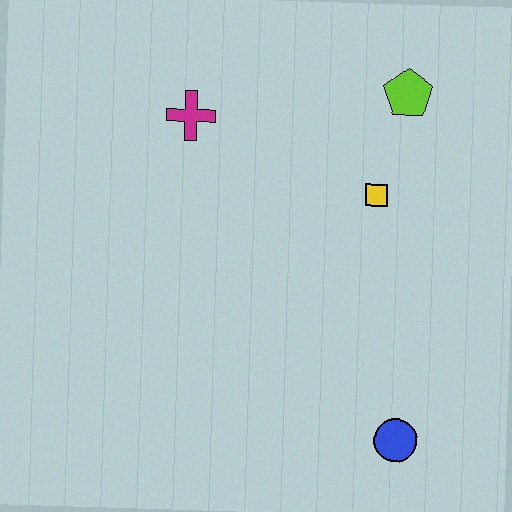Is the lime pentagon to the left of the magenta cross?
No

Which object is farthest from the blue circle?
The magenta cross is farthest from the blue circle.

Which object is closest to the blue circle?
The yellow square is closest to the blue circle.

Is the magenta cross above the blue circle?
Yes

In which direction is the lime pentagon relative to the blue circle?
The lime pentagon is above the blue circle.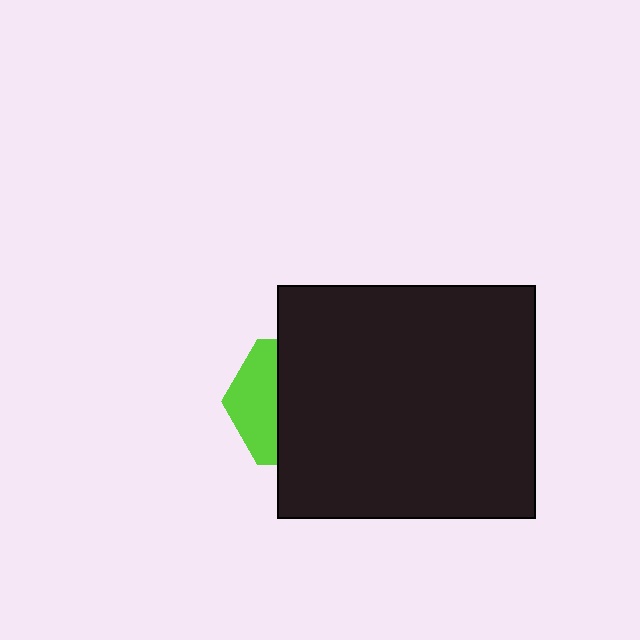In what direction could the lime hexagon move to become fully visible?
The lime hexagon could move left. That would shift it out from behind the black rectangle entirely.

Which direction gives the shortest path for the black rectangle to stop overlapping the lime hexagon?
Moving right gives the shortest separation.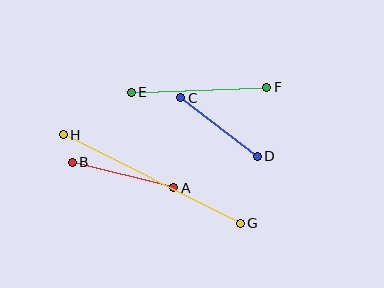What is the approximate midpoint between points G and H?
The midpoint is at approximately (152, 179) pixels.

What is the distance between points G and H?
The distance is approximately 198 pixels.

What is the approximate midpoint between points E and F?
The midpoint is at approximately (199, 90) pixels.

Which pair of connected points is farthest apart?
Points G and H are farthest apart.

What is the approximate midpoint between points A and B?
The midpoint is at approximately (123, 175) pixels.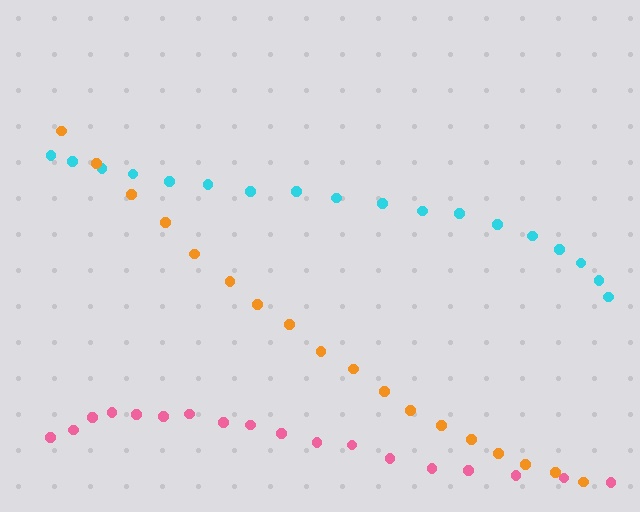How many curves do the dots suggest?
There are 3 distinct paths.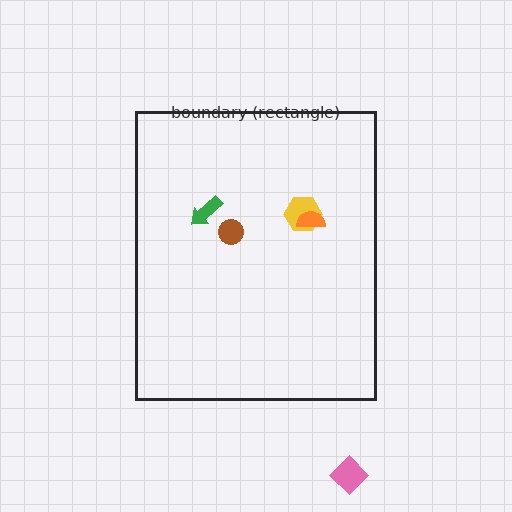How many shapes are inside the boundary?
4 inside, 1 outside.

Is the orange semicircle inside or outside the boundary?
Inside.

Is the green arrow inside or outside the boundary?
Inside.